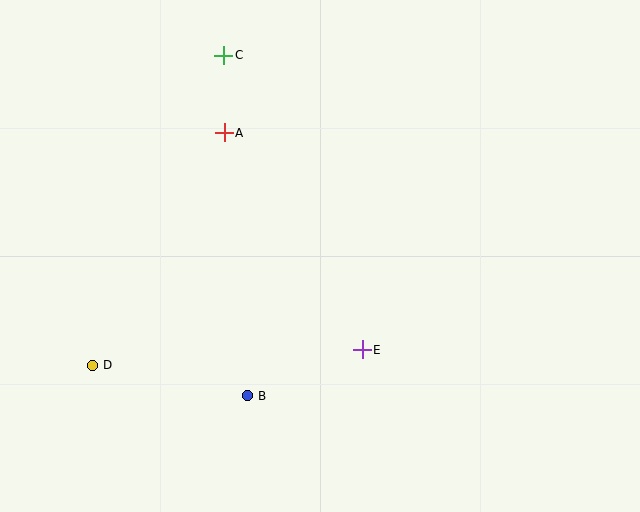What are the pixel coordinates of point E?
Point E is at (362, 350).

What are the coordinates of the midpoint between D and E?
The midpoint between D and E is at (227, 358).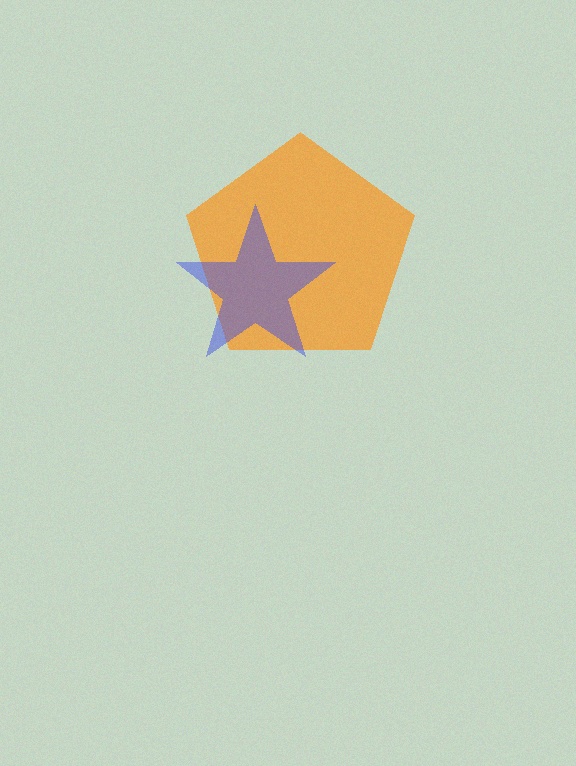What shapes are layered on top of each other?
The layered shapes are: an orange pentagon, a blue star.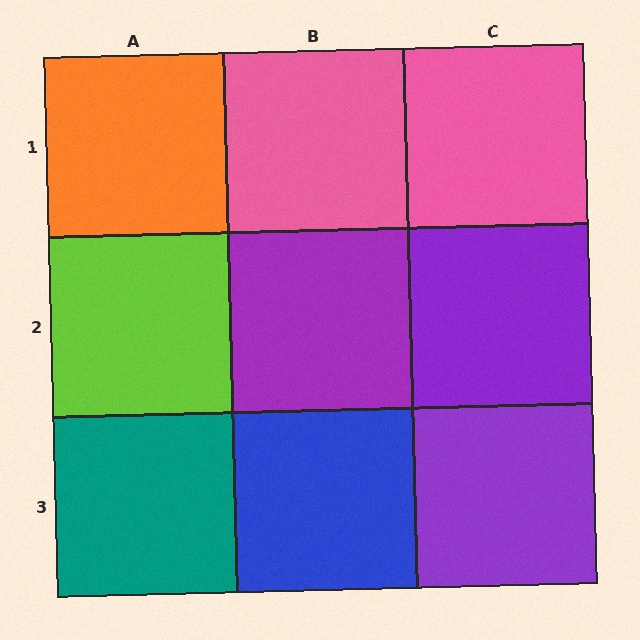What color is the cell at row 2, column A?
Lime.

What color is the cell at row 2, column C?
Purple.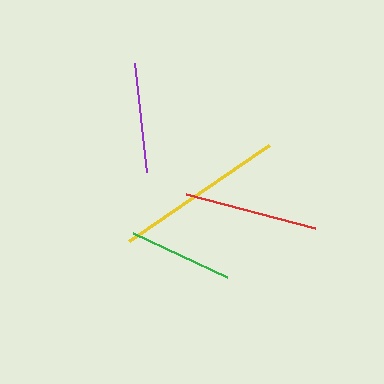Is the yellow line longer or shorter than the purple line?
The yellow line is longer than the purple line.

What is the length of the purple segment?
The purple segment is approximately 110 pixels long.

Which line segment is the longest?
The yellow line is the longest at approximately 170 pixels.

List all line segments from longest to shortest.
From longest to shortest: yellow, red, purple, green.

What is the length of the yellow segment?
The yellow segment is approximately 170 pixels long.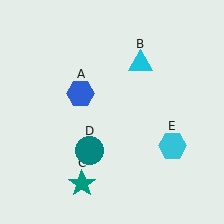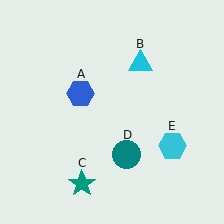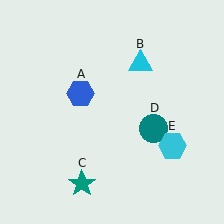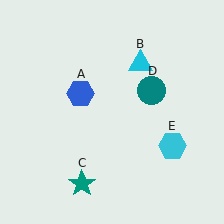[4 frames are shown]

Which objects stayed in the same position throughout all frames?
Blue hexagon (object A) and cyan triangle (object B) and teal star (object C) and cyan hexagon (object E) remained stationary.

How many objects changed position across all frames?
1 object changed position: teal circle (object D).